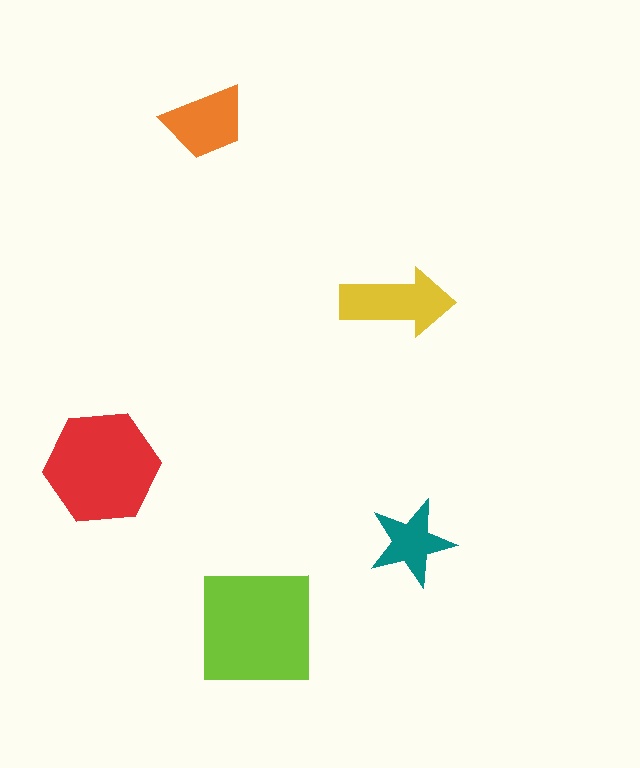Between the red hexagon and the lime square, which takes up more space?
The lime square.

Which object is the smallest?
The teal star.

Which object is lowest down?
The lime square is bottommost.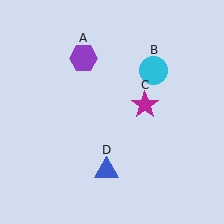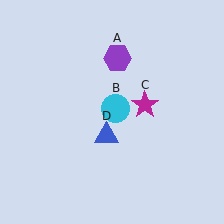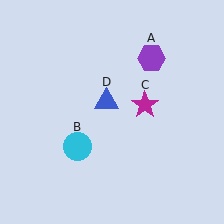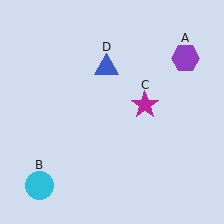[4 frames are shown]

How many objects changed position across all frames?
3 objects changed position: purple hexagon (object A), cyan circle (object B), blue triangle (object D).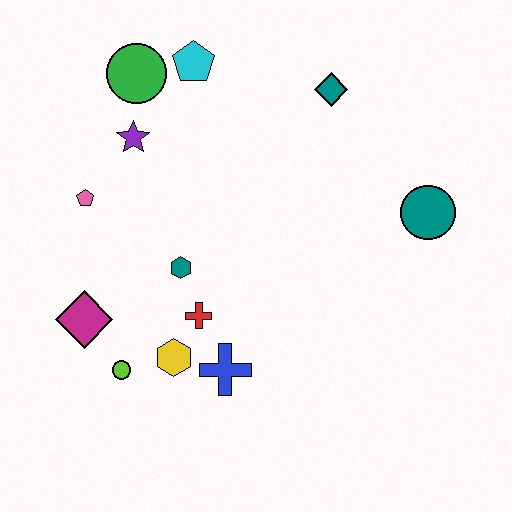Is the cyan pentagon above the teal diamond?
Yes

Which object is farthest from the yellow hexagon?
The teal diamond is farthest from the yellow hexagon.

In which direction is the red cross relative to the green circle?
The red cross is below the green circle.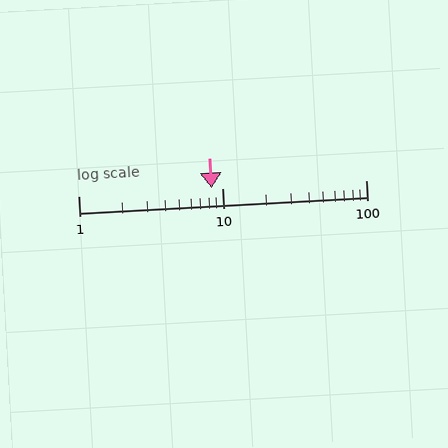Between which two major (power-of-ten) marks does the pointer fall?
The pointer is between 1 and 10.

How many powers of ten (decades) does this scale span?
The scale spans 2 decades, from 1 to 100.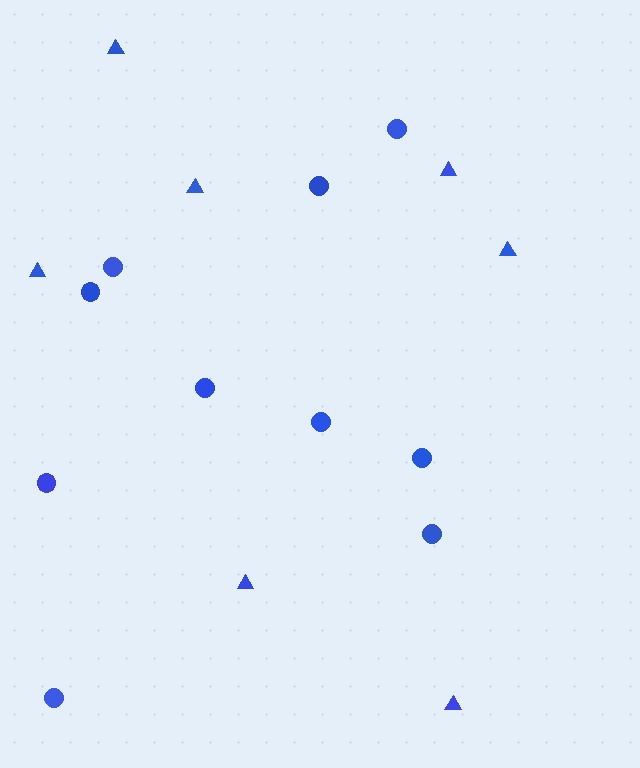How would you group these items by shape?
There are 2 groups: one group of circles (10) and one group of triangles (7).